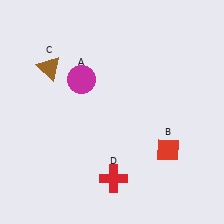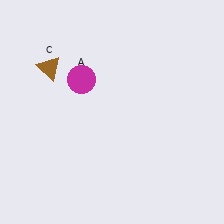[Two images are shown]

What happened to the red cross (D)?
The red cross (D) was removed in Image 2. It was in the bottom-right area of Image 1.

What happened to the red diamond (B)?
The red diamond (B) was removed in Image 2. It was in the bottom-right area of Image 1.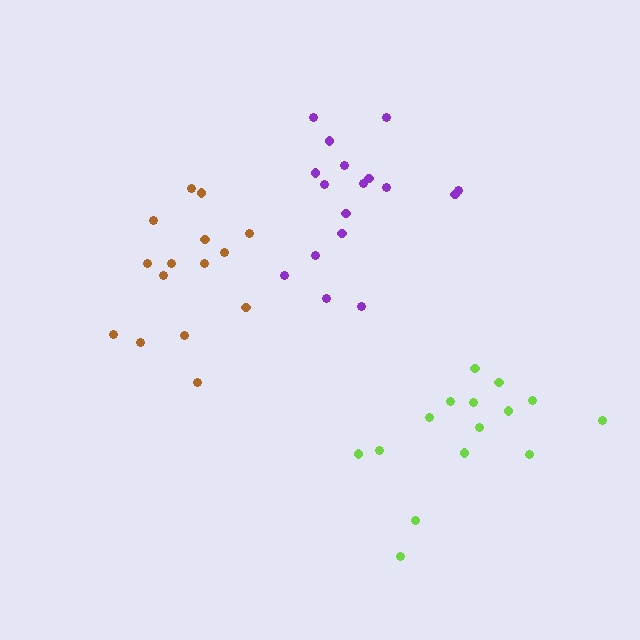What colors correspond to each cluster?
The clusters are colored: purple, brown, lime.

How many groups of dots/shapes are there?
There are 3 groups.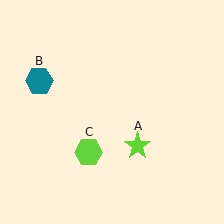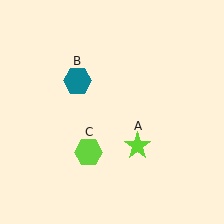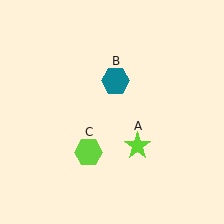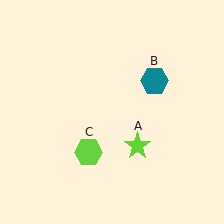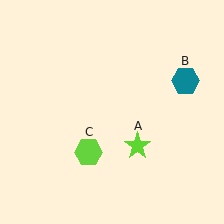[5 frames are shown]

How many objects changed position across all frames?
1 object changed position: teal hexagon (object B).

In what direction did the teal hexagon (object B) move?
The teal hexagon (object B) moved right.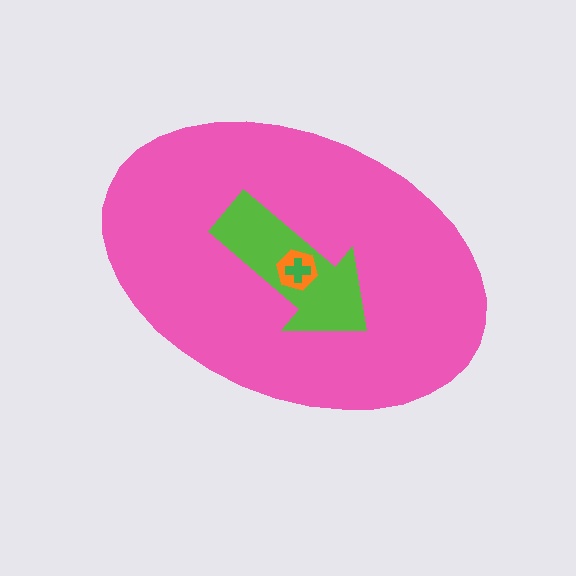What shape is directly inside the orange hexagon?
The green cross.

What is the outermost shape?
The pink ellipse.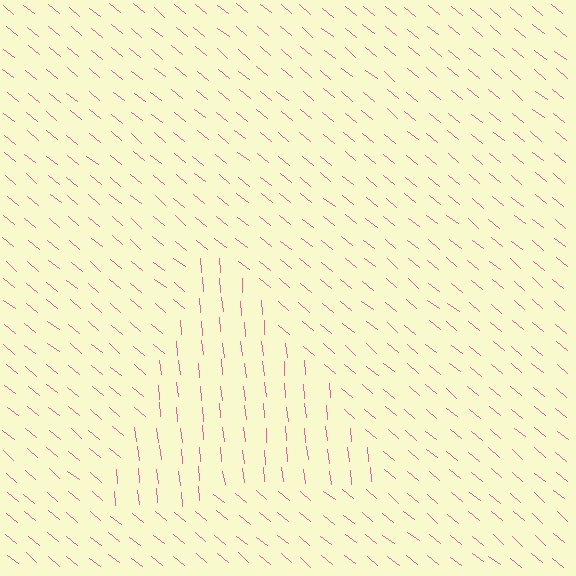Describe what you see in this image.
The image is filled with small pink line segments. A triangle region in the image has lines oriented differently from the surrounding lines, creating a visible texture boundary.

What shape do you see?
I see a triangle.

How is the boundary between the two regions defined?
The boundary is defined purely by a change in line orientation (approximately 45 degrees difference). All lines are the same color and thickness.